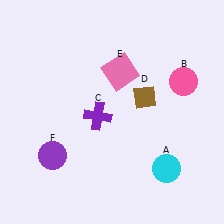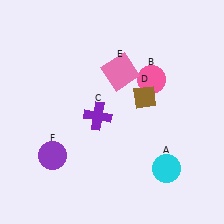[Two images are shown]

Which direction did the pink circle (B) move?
The pink circle (B) moved left.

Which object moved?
The pink circle (B) moved left.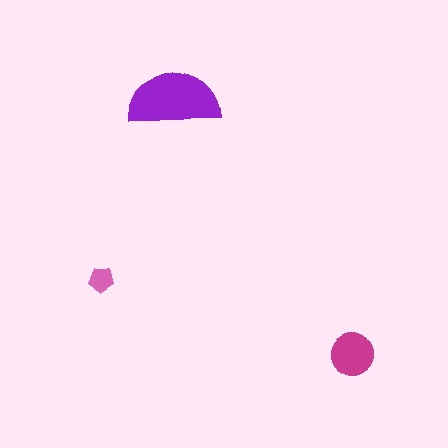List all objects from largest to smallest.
The purple semicircle, the magenta circle, the pink pentagon.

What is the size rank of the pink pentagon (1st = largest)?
3rd.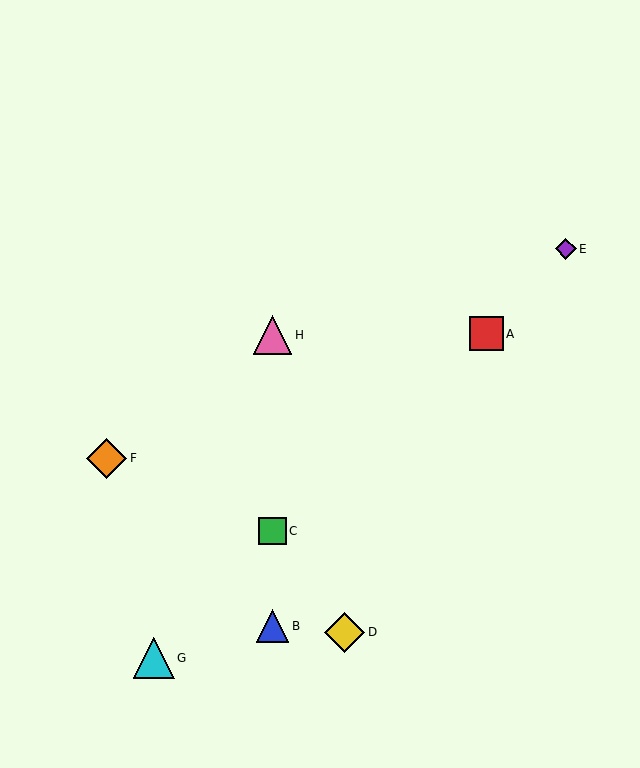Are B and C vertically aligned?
Yes, both are at x≈272.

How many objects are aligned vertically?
3 objects (B, C, H) are aligned vertically.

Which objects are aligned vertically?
Objects B, C, H are aligned vertically.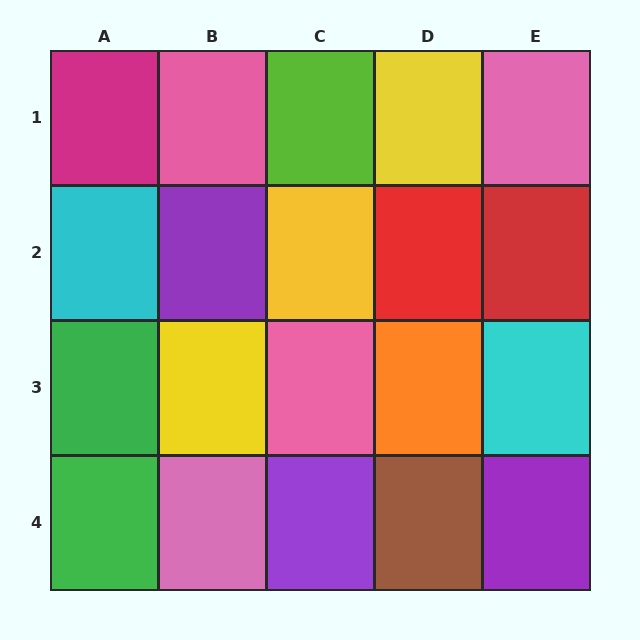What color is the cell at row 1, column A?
Magenta.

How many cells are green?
2 cells are green.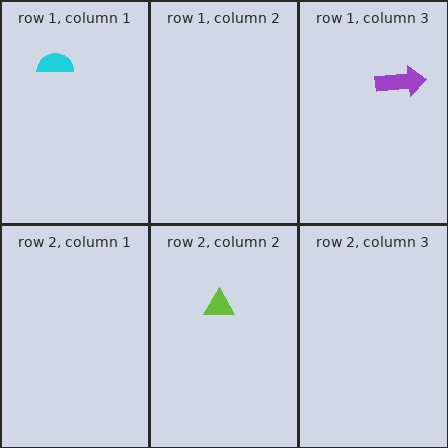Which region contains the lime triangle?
The row 2, column 2 region.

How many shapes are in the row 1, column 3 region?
1.